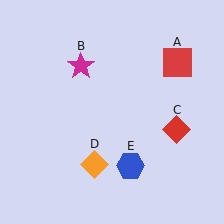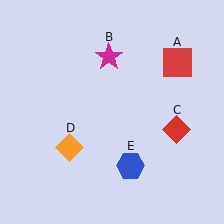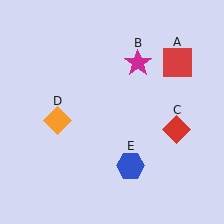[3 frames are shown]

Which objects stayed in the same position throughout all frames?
Red square (object A) and red diamond (object C) and blue hexagon (object E) remained stationary.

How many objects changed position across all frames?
2 objects changed position: magenta star (object B), orange diamond (object D).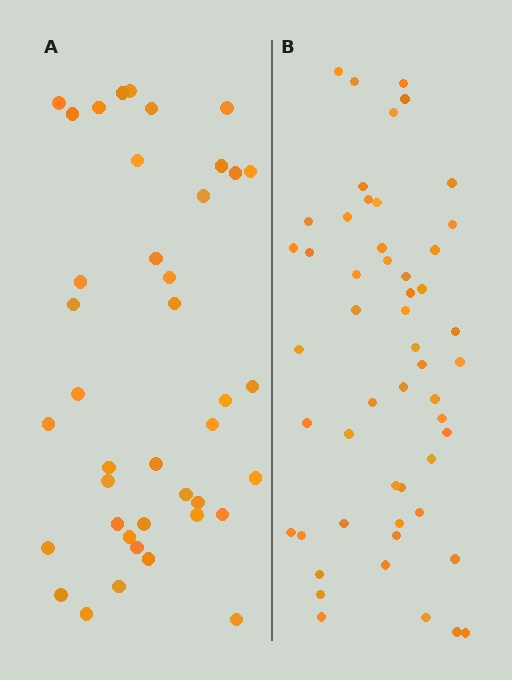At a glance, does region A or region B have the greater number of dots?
Region B (the right region) has more dots.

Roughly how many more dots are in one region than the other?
Region B has roughly 12 or so more dots than region A.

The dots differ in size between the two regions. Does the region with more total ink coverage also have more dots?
No. Region A has more total ink coverage because its dots are larger, but region B actually contains more individual dots. Total area can be misleading — the number of items is what matters here.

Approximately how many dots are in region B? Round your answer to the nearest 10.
About 50 dots. (The exact count is 52, which rounds to 50.)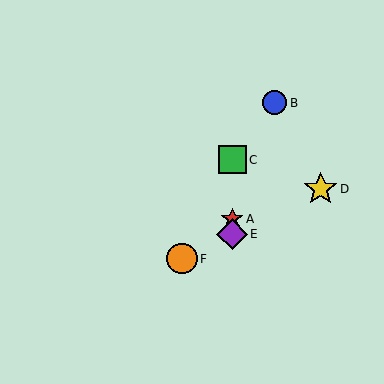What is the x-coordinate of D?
Object D is at x≈321.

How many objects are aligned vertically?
3 objects (A, C, E) are aligned vertically.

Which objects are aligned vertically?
Objects A, C, E are aligned vertically.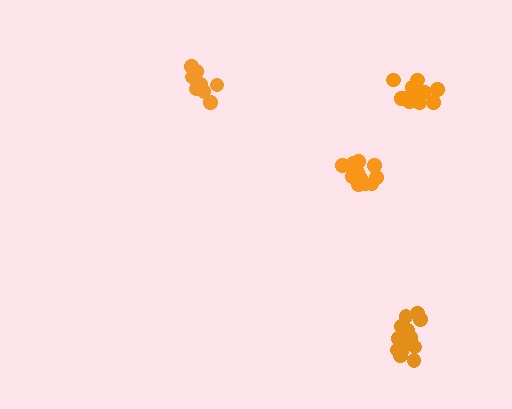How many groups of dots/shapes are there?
There are 4 groups.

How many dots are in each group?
Group 1: 12 dots, Group 2: 9 dots, Group 3: 14 dots, Group 4: 15 dots (50 total).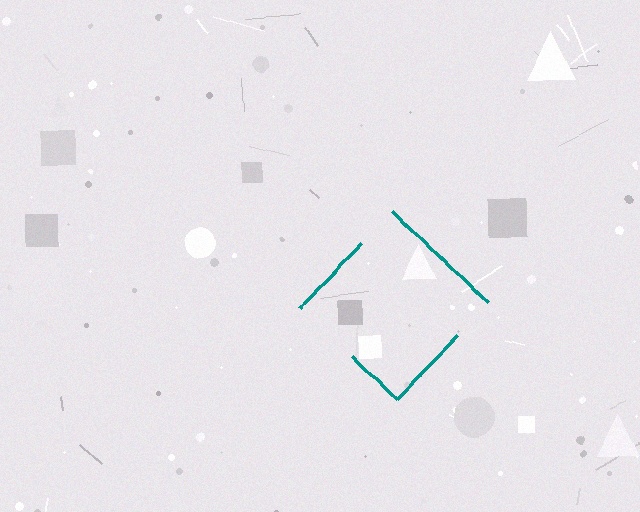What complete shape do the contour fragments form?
The contour fragments form a diamond.